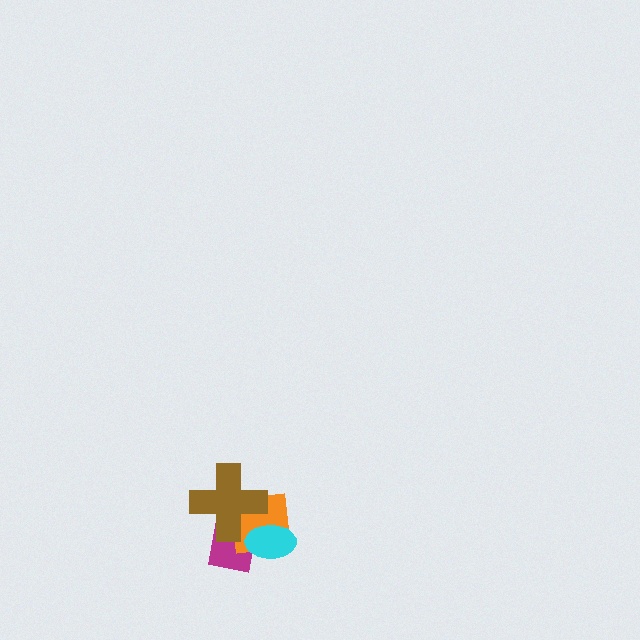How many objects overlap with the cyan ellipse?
3 objects overlap with the cyan ellipse.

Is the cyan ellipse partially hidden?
Yes, it is partially covered by another shape.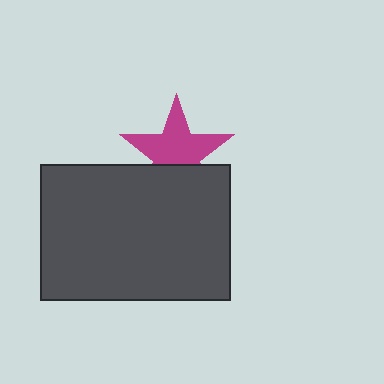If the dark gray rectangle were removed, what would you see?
You would see the complete magenta star.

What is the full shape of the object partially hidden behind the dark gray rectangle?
The partially hidden object is a magenta star.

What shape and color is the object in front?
The object in front is a dark gray rectangle.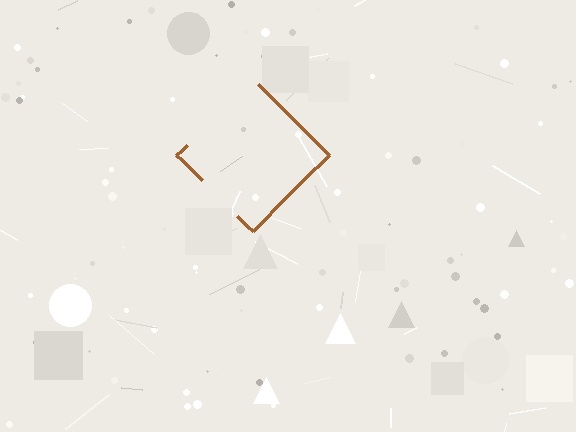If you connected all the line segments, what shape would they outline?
They would outline a diamond.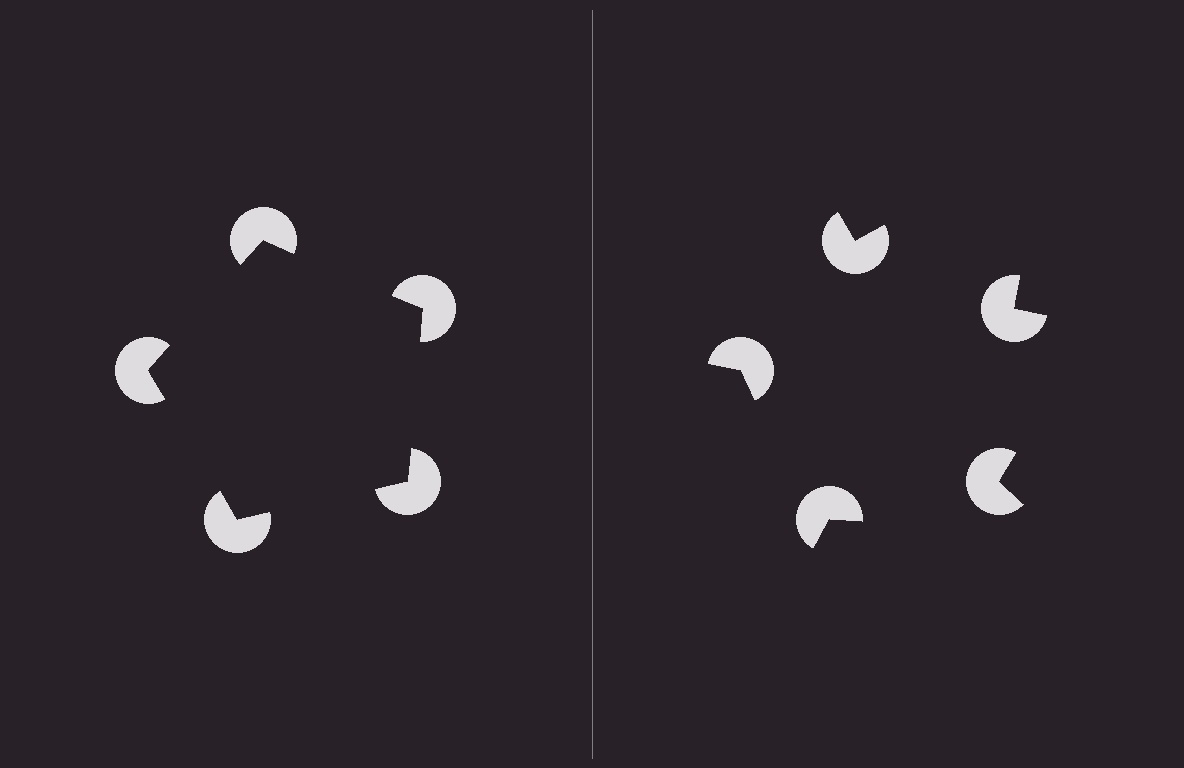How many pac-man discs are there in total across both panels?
10 — 5 on each side.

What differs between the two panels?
The pac-man discs are positioned identically on both sides; only the wedge orientations differ. On the left they align to a pentagon; on the right they are misaligned.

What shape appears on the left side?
An illusory pentagon.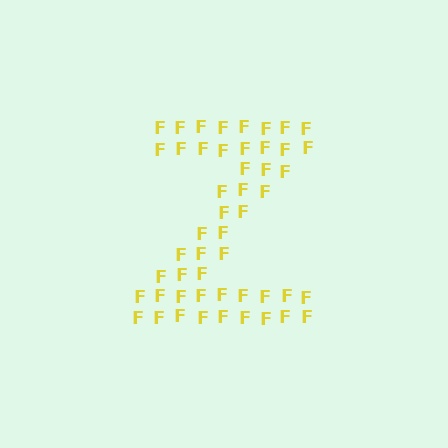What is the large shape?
The large shape is the letter Z.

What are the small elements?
The small elements are letter F's.